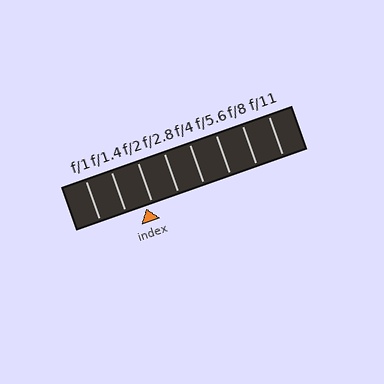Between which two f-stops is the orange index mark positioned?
The index mark is between f/1.4 and f/2.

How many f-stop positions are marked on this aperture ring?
There are 8 f-stop positions marked.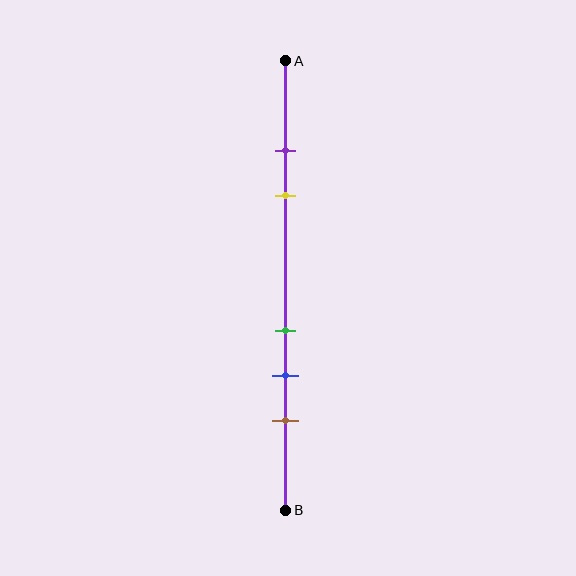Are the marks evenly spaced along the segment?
No, the marks are not evenly spaced.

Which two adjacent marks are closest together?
The purple and yellow marks are the closest adjacent pair.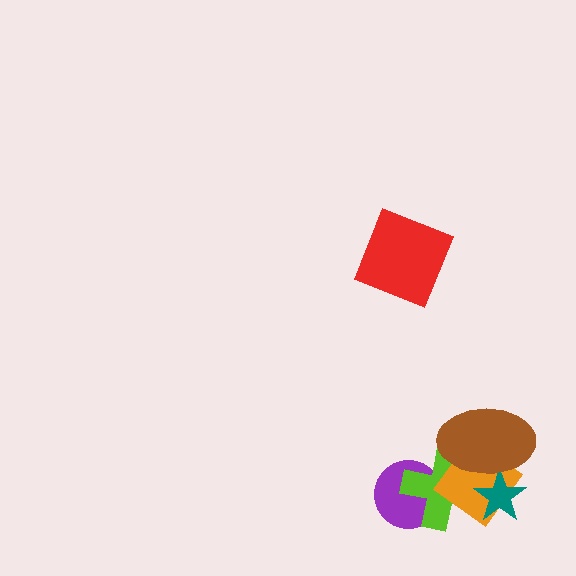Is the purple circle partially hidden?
Yes, it is partially covered by another shape.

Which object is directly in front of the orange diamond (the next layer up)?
The teal star is directly in front of the orange diamond.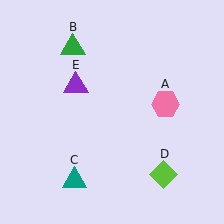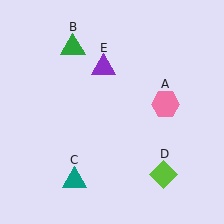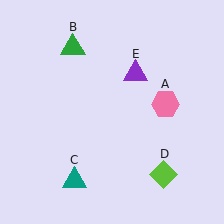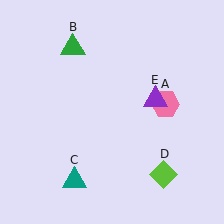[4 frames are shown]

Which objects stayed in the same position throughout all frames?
Pink hexagon (object A) and green triangle (object B) and teal triangle (object C) and lime diamond (object D) remained stationary.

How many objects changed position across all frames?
1 object changed position: purple triangle (object E).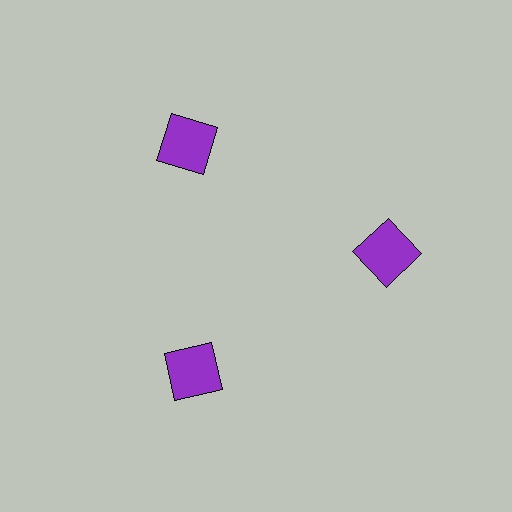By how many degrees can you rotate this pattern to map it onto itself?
The pattern maps onto itself every 120 degrees of rotation.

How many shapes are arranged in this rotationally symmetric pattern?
There are 3 shapes, arranged in 3 groups of 1.